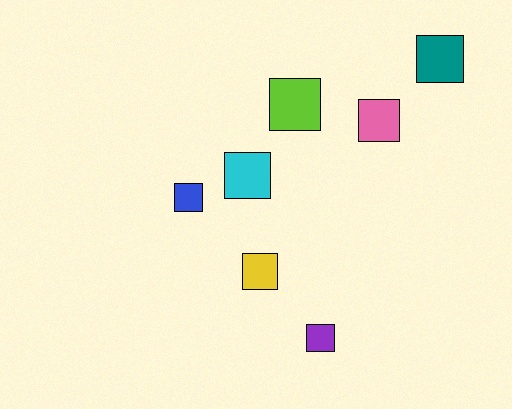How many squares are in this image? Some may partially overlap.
There are 7 squares.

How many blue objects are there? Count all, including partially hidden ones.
There is 1 blue object.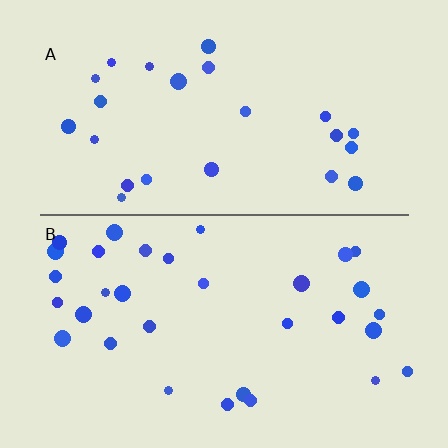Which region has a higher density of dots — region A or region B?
B (the bottom).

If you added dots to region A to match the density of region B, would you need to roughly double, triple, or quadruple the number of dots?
Approximately double.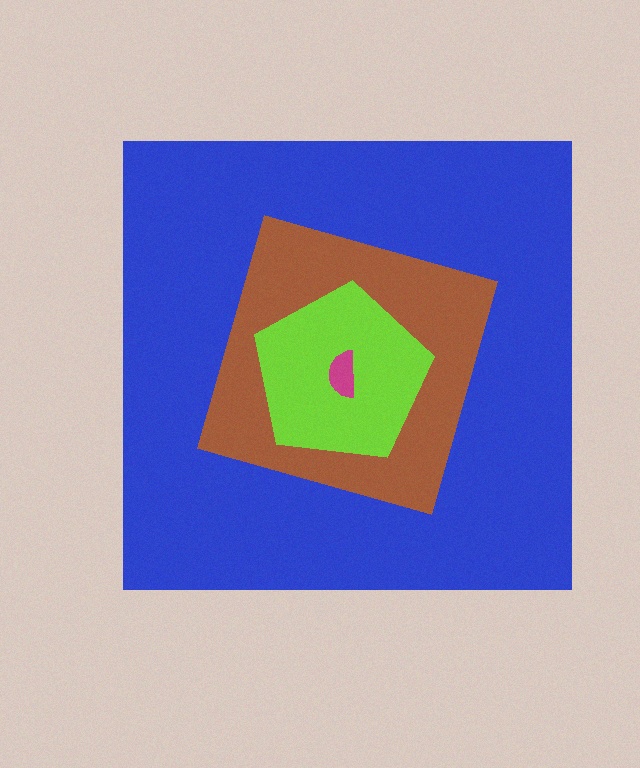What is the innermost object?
The magenta semicircle.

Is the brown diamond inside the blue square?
Yes.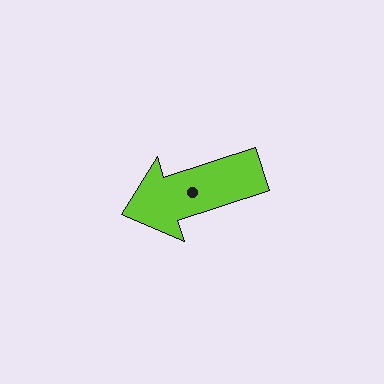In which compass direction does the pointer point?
West.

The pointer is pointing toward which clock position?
Roughly 8 o'clock.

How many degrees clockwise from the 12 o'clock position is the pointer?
Approximately 252 degrees.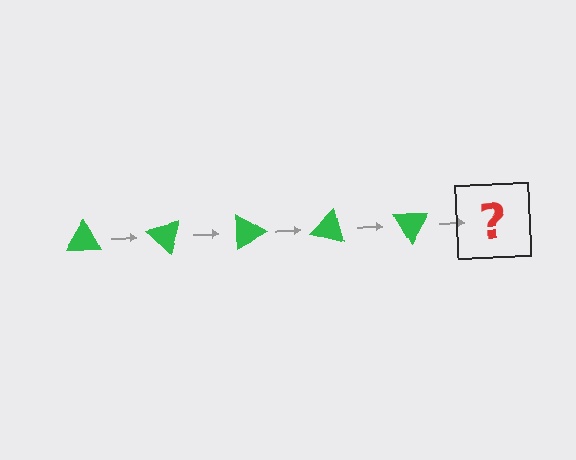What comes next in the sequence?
The next element should be a green triangle rotated 225 degrees.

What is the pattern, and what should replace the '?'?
The pattern is that the triangle rotates 45 degrees each step. The '?' should be a green triangle rotated 225 degrees.